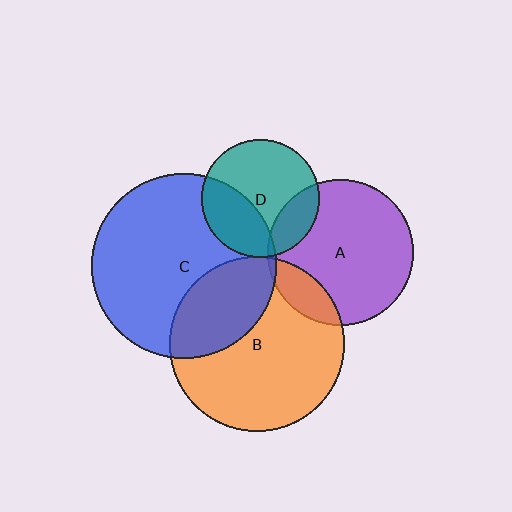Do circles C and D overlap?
Yes.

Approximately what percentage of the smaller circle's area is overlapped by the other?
Approximately 35%.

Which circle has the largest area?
Circle C (blue).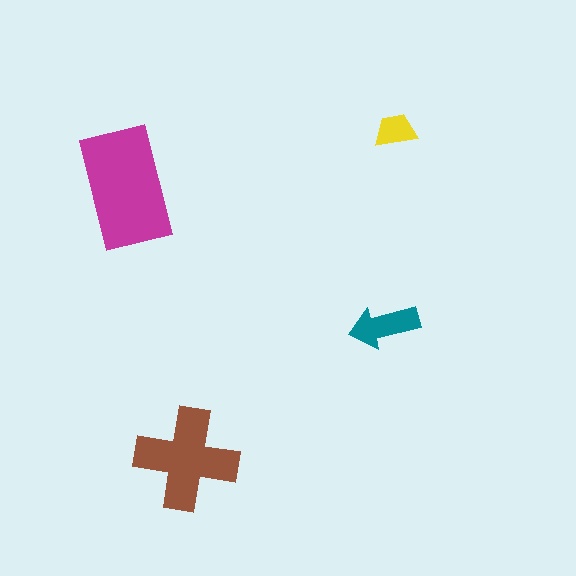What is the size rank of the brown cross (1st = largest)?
2nd.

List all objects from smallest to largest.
The yellow trapezoid, the teal arrow, the brown cross, the magenta rectangle.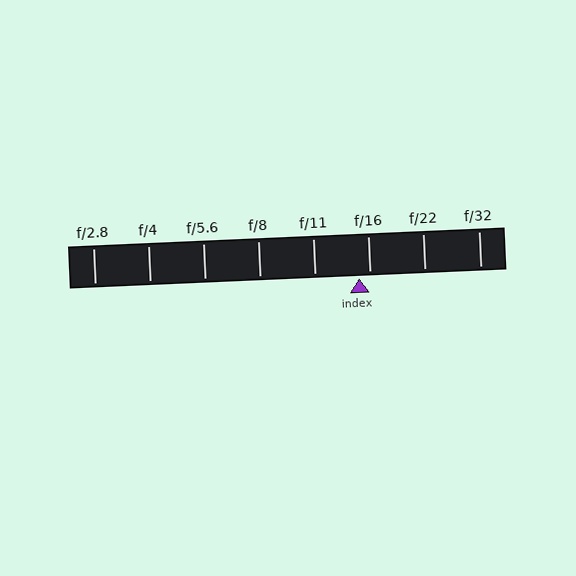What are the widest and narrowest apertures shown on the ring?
The widest aperture shown is f/2.8 and the narrowest is f/32.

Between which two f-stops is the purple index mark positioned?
The index mark is between f/11 and f/16.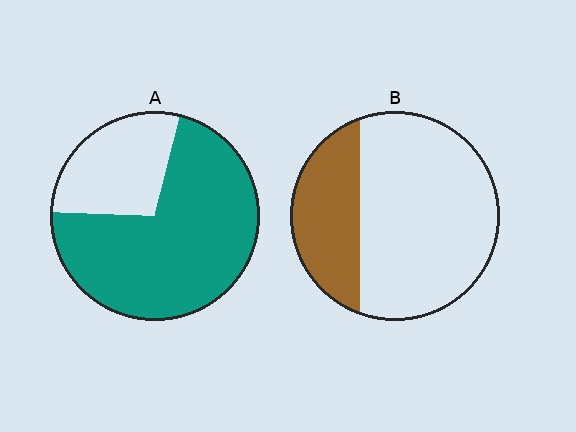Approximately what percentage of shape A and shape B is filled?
A is approximately 70% and B is approximately 30%.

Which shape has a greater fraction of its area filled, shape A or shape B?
Shape A.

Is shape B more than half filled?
No.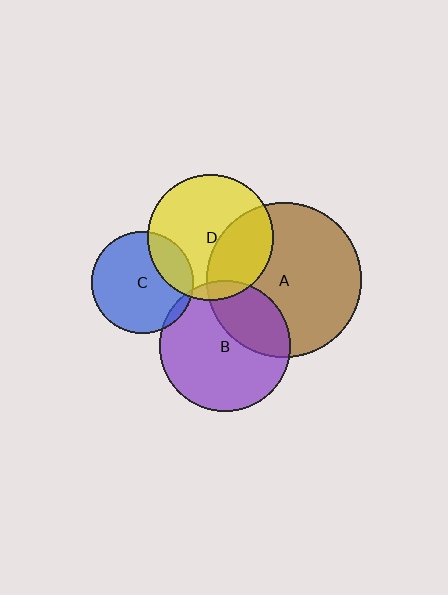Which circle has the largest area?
Circle A (brown).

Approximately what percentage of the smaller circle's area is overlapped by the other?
Approximately 35%.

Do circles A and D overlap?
Yes.